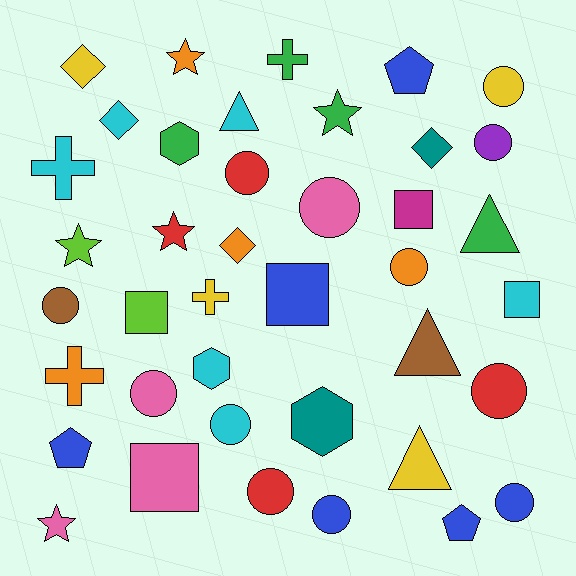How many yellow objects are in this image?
There are 4 yellow objects.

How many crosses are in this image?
There are 4 crosses.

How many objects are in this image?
There are 40 objects.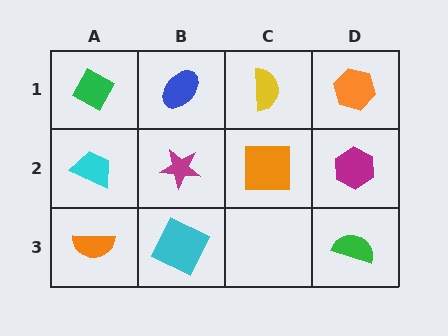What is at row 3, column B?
A cyan square.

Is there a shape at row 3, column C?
No, that cell is empty.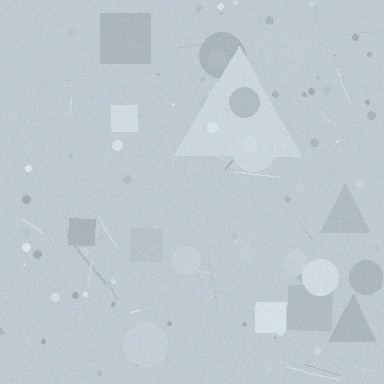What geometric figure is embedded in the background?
A triangle is embedded in the background.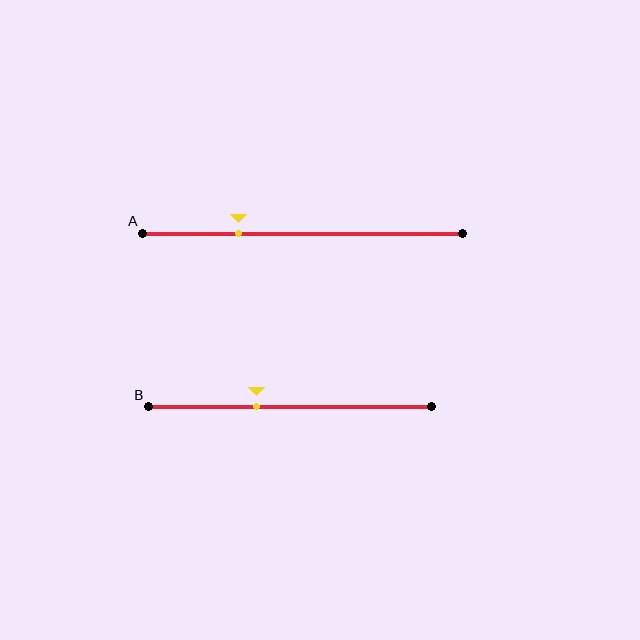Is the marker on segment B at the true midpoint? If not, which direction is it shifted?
No, the marker on segment B is shifted to the left by about 12% of the segment length.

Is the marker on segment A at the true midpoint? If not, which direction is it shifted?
No, the marker on segment A is shifted to the left by about 20% of the segment length.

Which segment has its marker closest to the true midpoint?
Segment B has its marker closest to the true midpoint.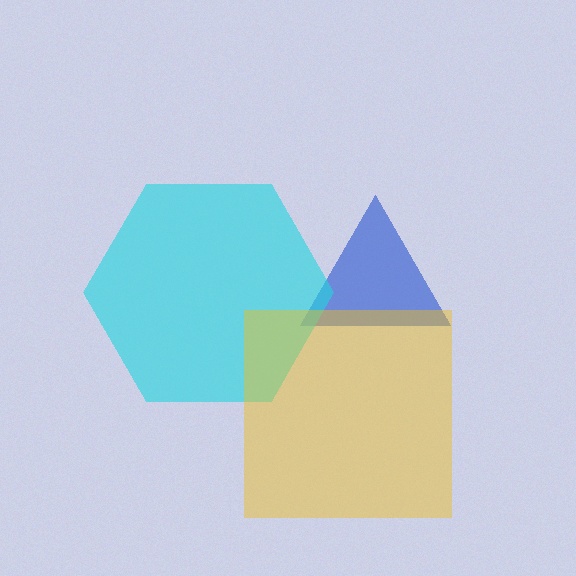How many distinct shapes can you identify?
There are 3 distinct shapes: a blue triangle, a cyan hexagon, a yellow square.